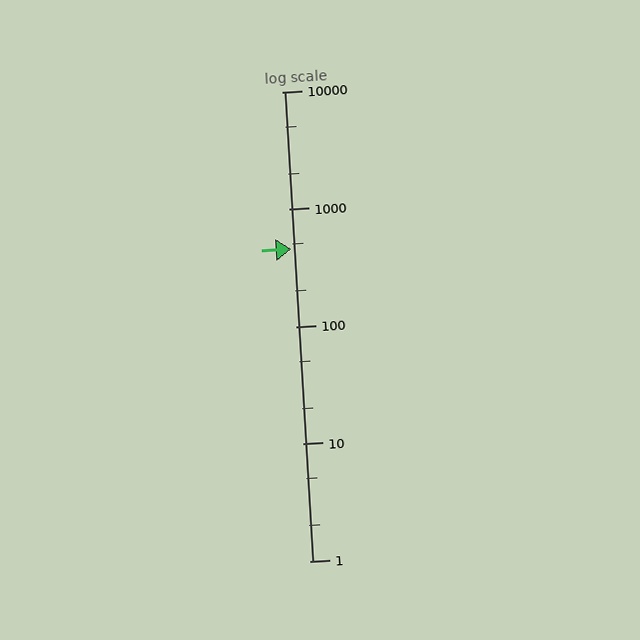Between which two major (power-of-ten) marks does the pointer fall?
The pointer is between 100 and 1000.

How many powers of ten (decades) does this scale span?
The scale spans 4 decades, from 1 to 10000.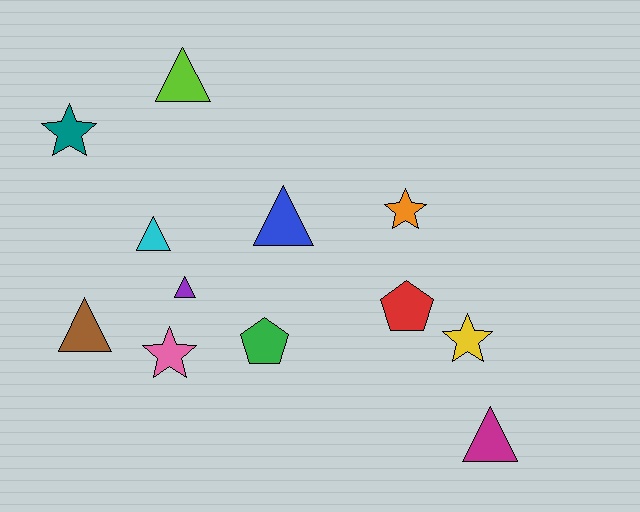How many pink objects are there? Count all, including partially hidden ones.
There is 1 pink object.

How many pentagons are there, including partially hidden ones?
There are 2 pentagons.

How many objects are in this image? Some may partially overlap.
There are 12 objects.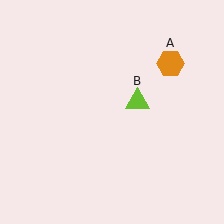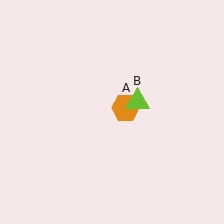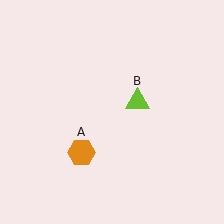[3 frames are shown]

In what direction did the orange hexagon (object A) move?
The orange hexagon (object A) moved down and to the left.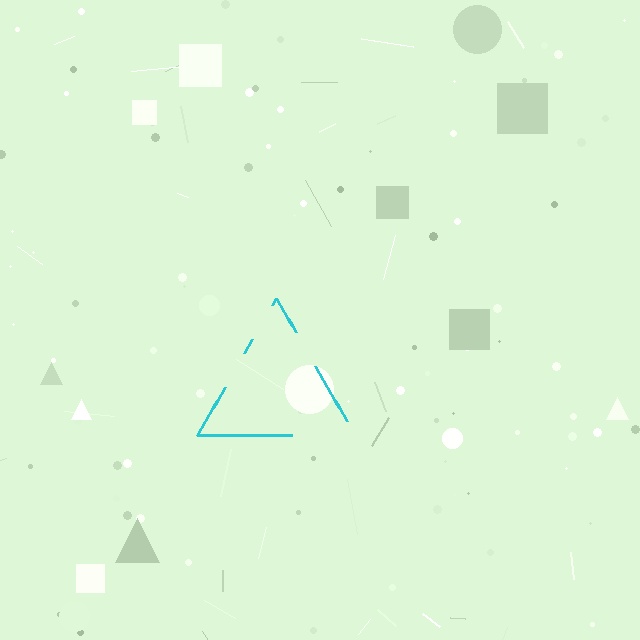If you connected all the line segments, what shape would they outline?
They would outline a triangle.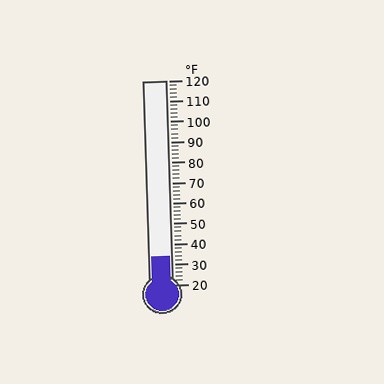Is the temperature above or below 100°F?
The temperature is below 100°F.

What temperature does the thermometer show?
The thermometer shows approximately 34°F.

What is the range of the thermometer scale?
The thermometer scale ranges from 20°F to 120°F.